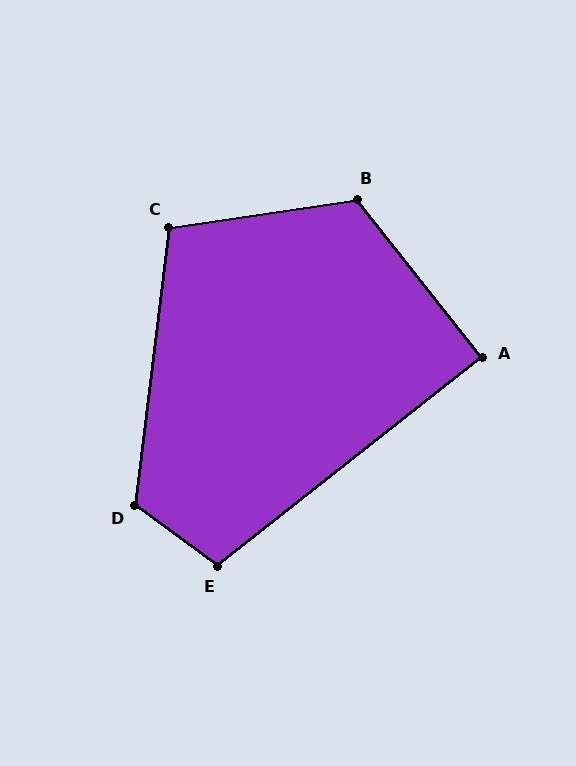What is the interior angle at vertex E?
Approximately 106 degrees (obtuse).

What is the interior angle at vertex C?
Approximately 105 degrees (obtuse).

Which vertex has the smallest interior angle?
A, at approximately 90 degrees.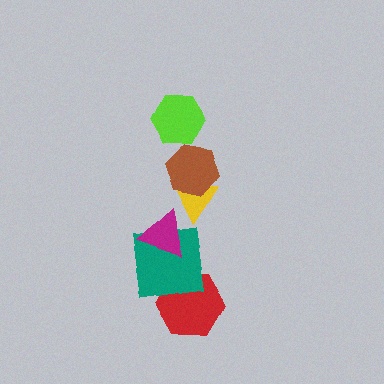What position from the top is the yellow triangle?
The yellow triangle is 3rd from the top.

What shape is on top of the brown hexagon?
The lime hexagon is on top of the brown hexagon.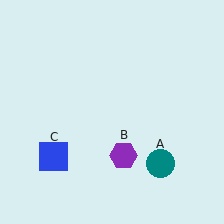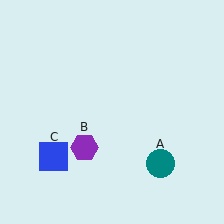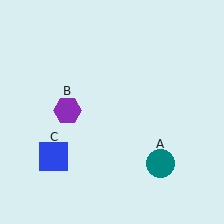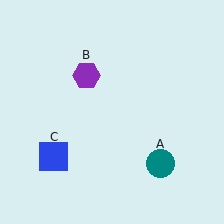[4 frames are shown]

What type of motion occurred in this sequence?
The purple hexagon (object B) rotated clockwise around the center of the scene.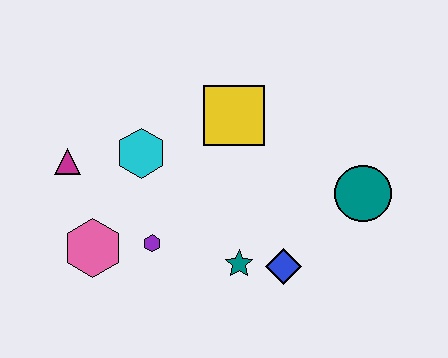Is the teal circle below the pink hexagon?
No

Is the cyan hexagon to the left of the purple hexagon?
Yes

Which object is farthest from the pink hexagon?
The teal circle is farthest from the pink hexagon.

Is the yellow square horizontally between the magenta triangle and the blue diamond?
Yes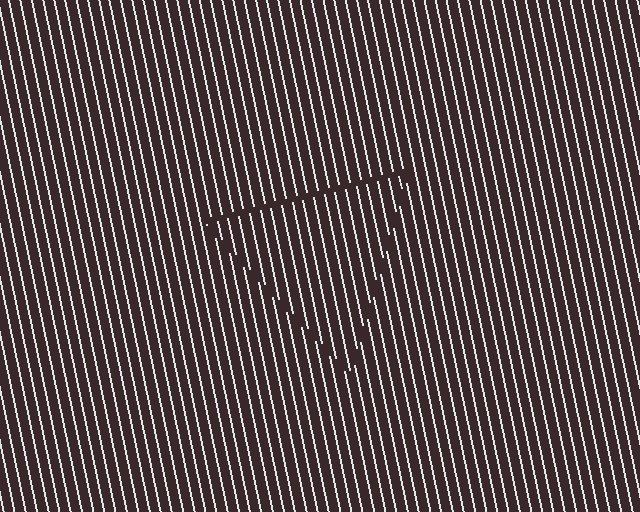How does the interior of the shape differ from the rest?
The interior of the shape contains the same grating, shifted by half a period — the contour is defined by the phase discontinuity where line-ends from the inner and outer gratings abut.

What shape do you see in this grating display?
An illusory triangle. The interior of the shape contains the same grating, shifted by half a period — the contour is defined by the phase discontinuity where line-ends from the inner and outer gratings abut.